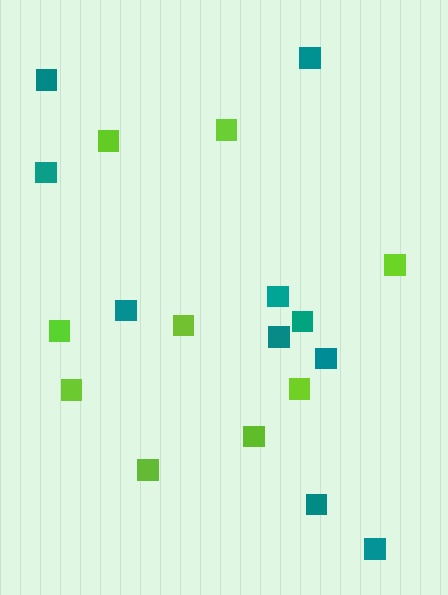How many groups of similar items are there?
There are 2 groups: one group of teal squares (10) and one group of lime squares (9).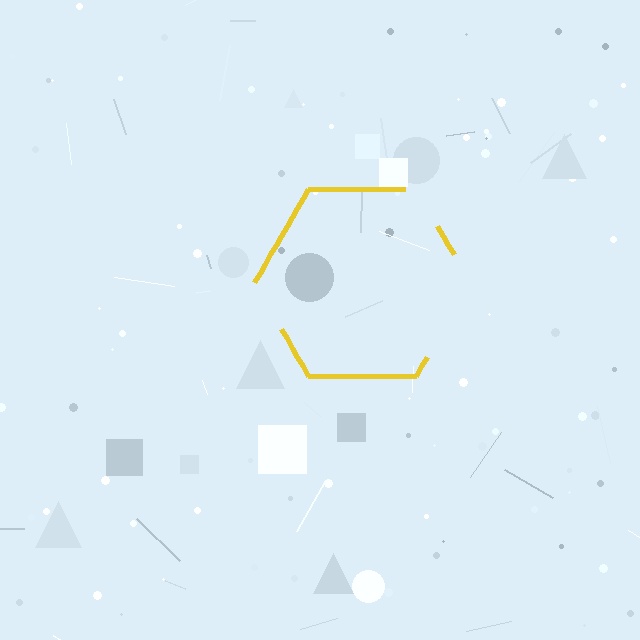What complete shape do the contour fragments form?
The contour fragments form a hexagon.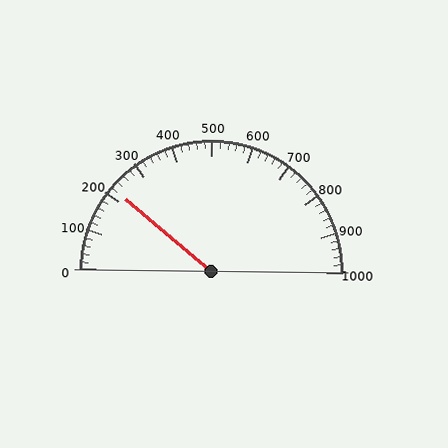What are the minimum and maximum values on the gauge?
The gauge ranges from 0 to 1000.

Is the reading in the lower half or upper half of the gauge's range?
The reading is in the lower half of the range (0 to 1000).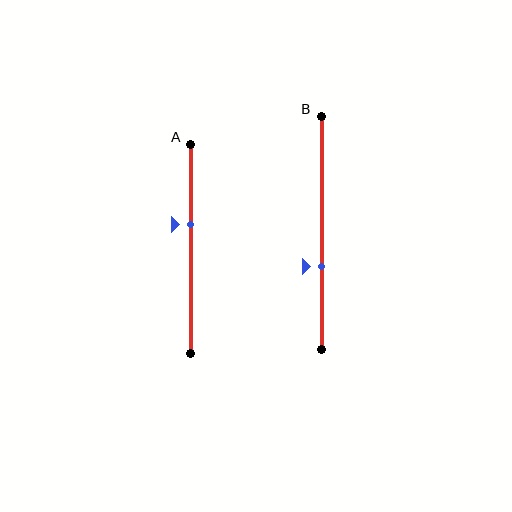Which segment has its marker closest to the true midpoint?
Segment A has its marker closest to the true midpoint.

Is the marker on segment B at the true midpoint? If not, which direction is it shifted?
No, the marker on segment B is shifted downward by about 14% of the segment length.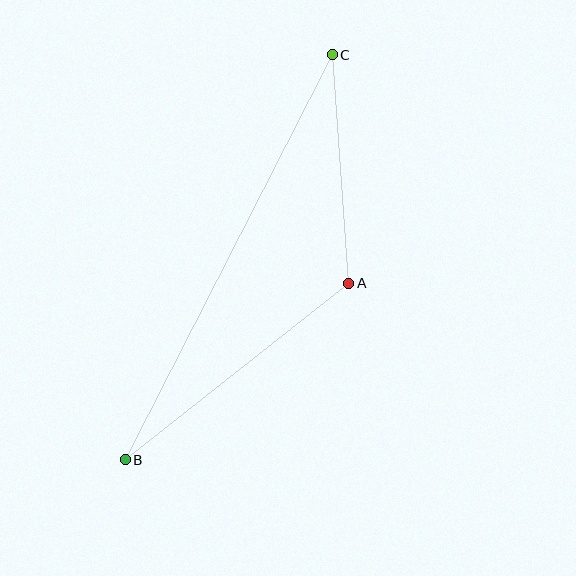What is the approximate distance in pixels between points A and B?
The distance between A and B is approximately 285 pixels.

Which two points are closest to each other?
Points A and C are closest to each other.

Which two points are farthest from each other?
Points B and C are farthest from each other.